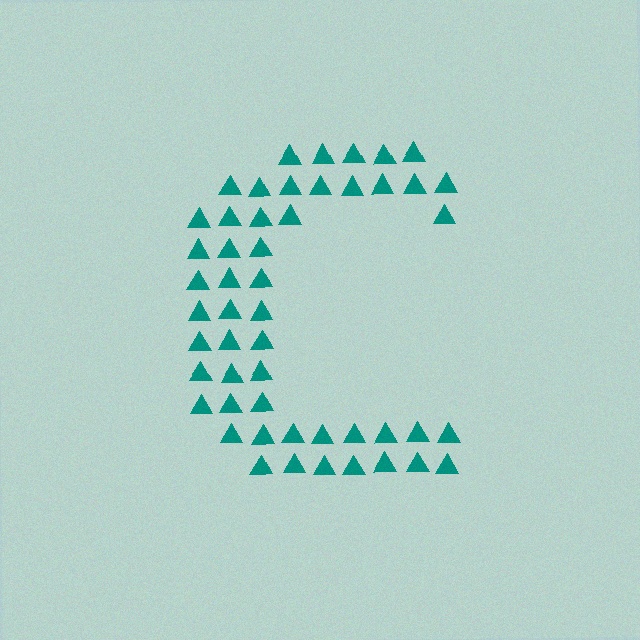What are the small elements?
The small elements are triangles.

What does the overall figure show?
The overall figure shows the letter C.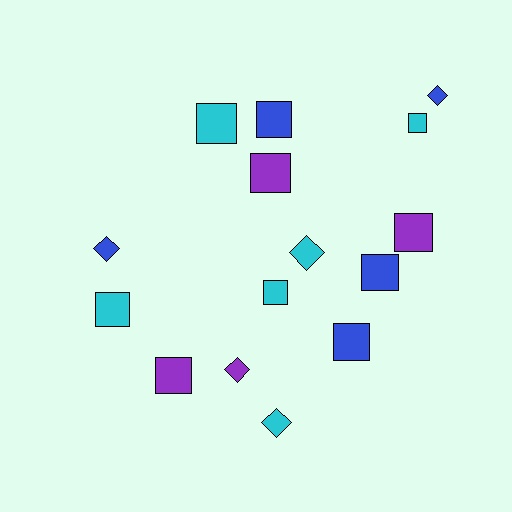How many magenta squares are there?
There are no magenta squares.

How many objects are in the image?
There are 15 objects.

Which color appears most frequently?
Cyan, with 6 objects.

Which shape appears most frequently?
Square, with 10 objects.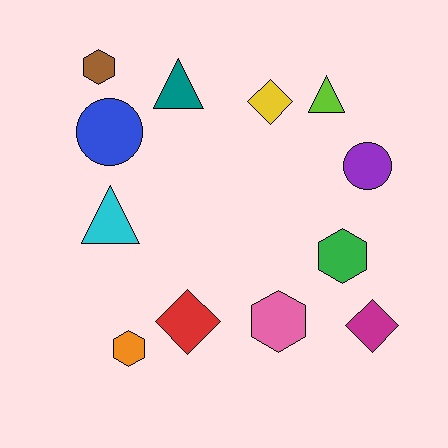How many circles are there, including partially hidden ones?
There are 2 circles.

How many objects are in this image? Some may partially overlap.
There are 12 objects.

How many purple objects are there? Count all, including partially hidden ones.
There is 1 purple object.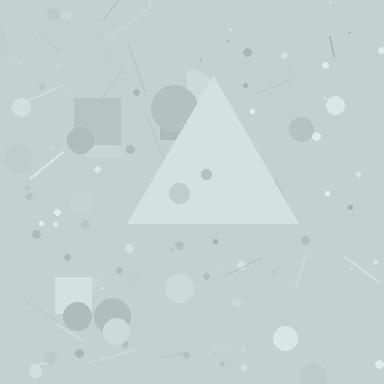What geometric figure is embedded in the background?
A triangle is embedded in the background.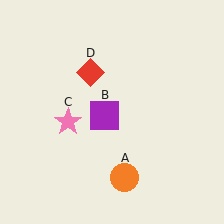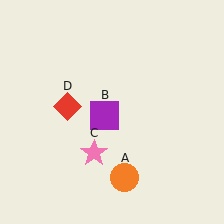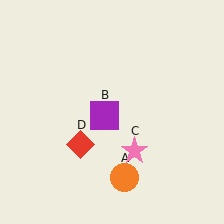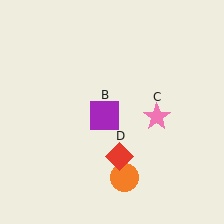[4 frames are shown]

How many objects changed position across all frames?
2 objects changed position: pink star (object C), red diamond (object D).